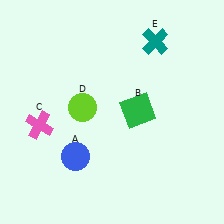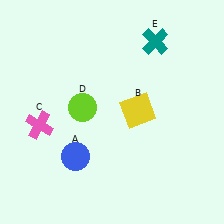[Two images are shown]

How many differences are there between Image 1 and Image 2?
There is 1 difference between the two images.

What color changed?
The square (B) changed from green in Image 1 to yellow in Image 2.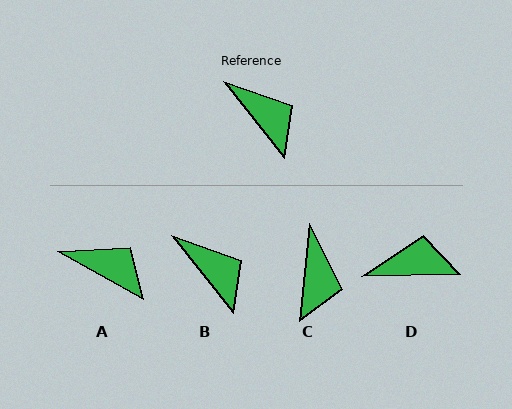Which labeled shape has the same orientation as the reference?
B.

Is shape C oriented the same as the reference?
No, it is off by about 44 degrees.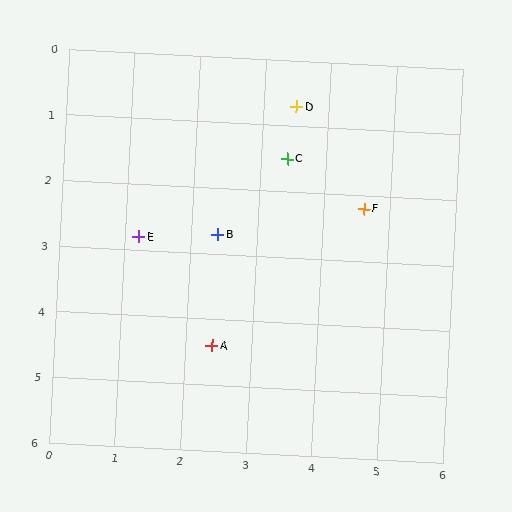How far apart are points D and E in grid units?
Points D and E are about 3.1 grid units apart.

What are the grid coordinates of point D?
Point D is at approximately (3.5, 0.7).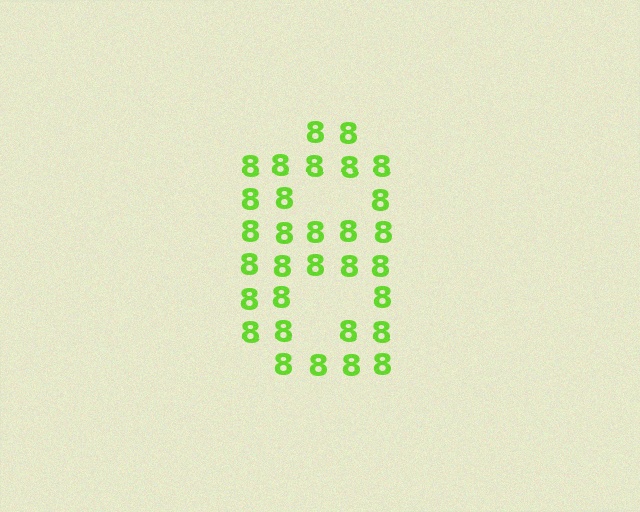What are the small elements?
The small elements are digit 8's.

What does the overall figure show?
The overall figure shows the digit 8.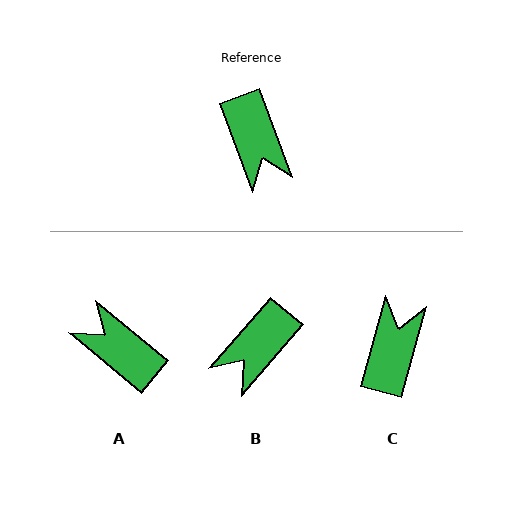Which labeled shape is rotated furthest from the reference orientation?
A, about 150 degrees away.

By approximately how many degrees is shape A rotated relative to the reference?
Approximately 150 degrees clockwise.